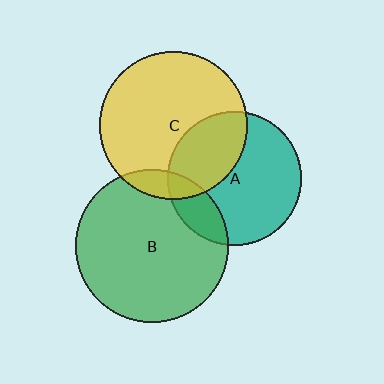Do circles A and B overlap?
Yes.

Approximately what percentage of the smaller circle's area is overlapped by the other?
Approximately 15%.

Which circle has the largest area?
Circle B (green).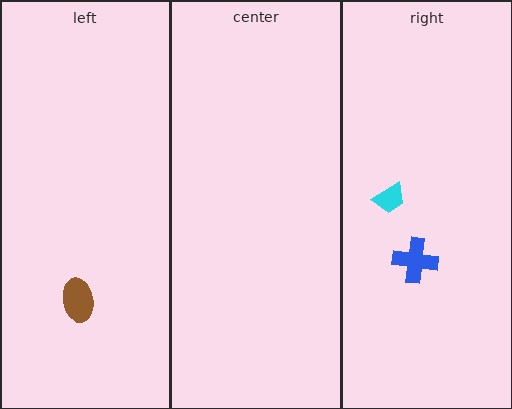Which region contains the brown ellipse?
The left region.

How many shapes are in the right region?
2.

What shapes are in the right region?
The cyan trapezoid, the blue cross.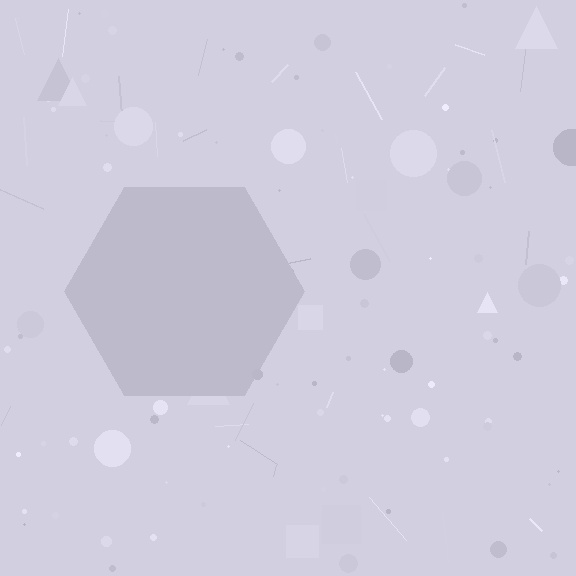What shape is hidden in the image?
A hexagon is hidden in the image.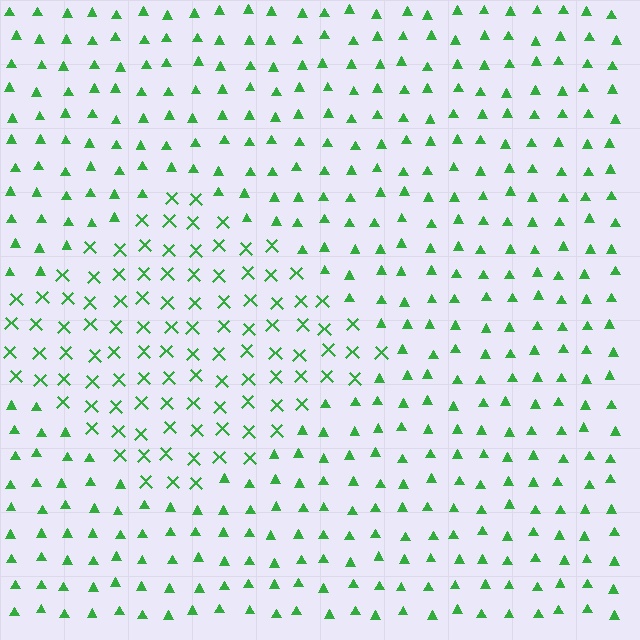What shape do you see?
I see a diamond.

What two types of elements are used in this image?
The image uses X marks inside the diamond region and triangles outside it.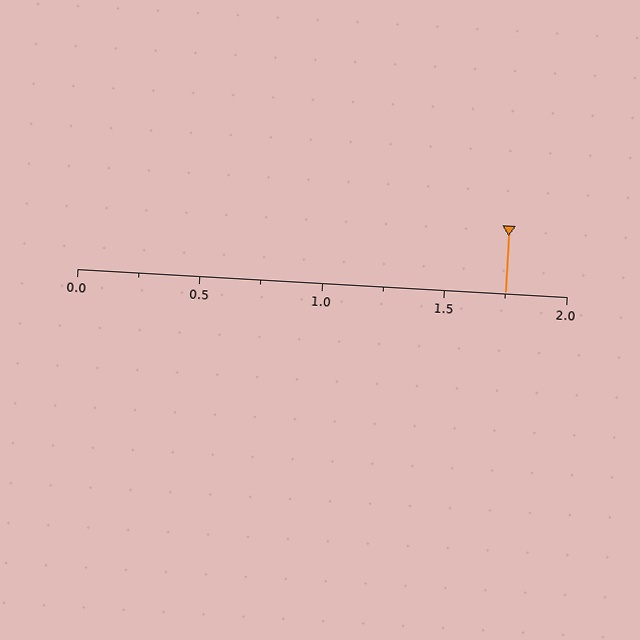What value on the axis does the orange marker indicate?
The marker indicates approximately 1.75.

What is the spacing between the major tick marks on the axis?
The major ticks are spaced 0.5 apart.